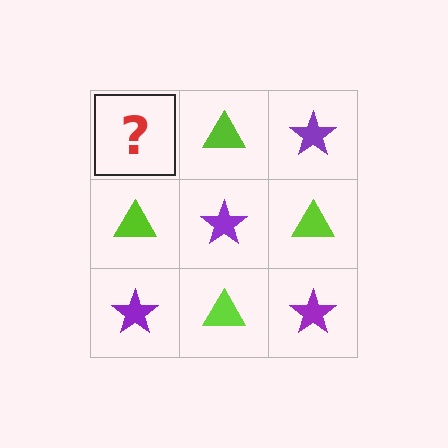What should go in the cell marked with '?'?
The missing cell should contain a purple star.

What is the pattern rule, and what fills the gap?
The rule is that it alternates purple star and lime triangle in a checkerboard pattern. The gap should be filled with a purple star.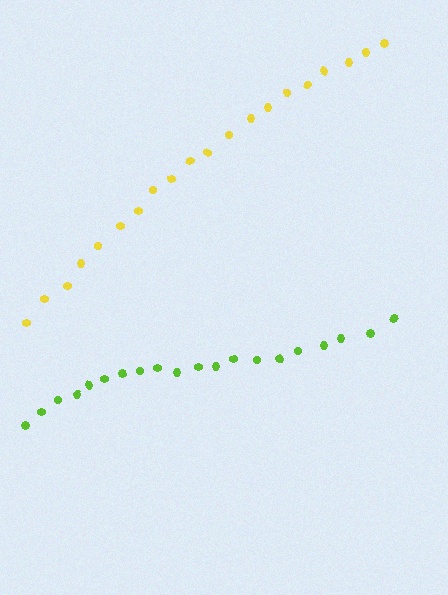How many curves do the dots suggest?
There are 2 distinct paths.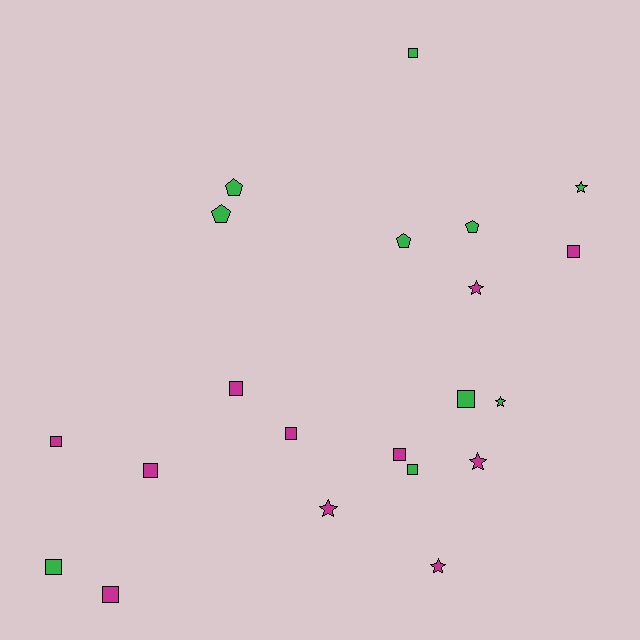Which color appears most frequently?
Magenta, with 11 objects.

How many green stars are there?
There are 2 green stars.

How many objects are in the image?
There are 21 objects.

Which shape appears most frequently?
Square, with 11 objects.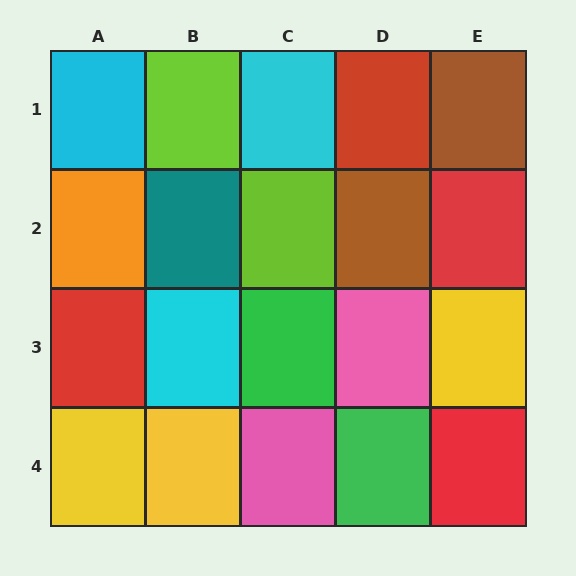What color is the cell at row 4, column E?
Red.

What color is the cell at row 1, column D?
Red.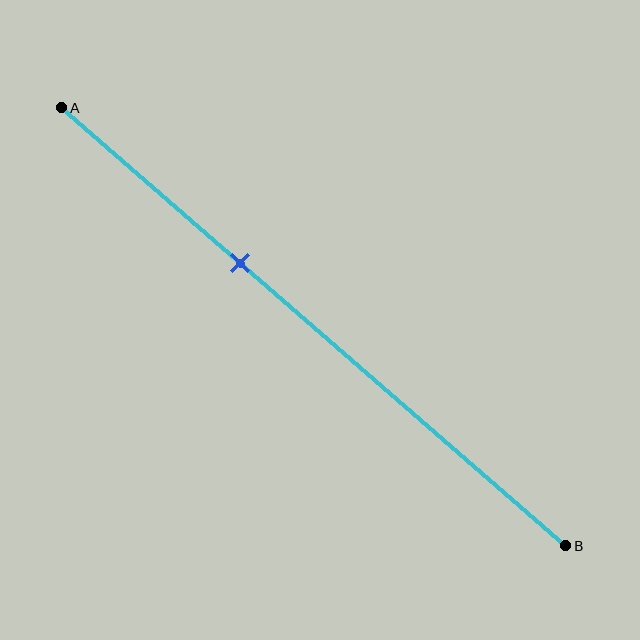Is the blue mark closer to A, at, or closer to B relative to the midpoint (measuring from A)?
The blue mark is closer to point A than the midpoint of segment AB.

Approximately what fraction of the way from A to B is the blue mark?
The blue mark is approximately 35% of the way from A to B.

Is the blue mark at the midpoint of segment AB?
No, the mark is at about 35% from A, not at the 50% midpoint.